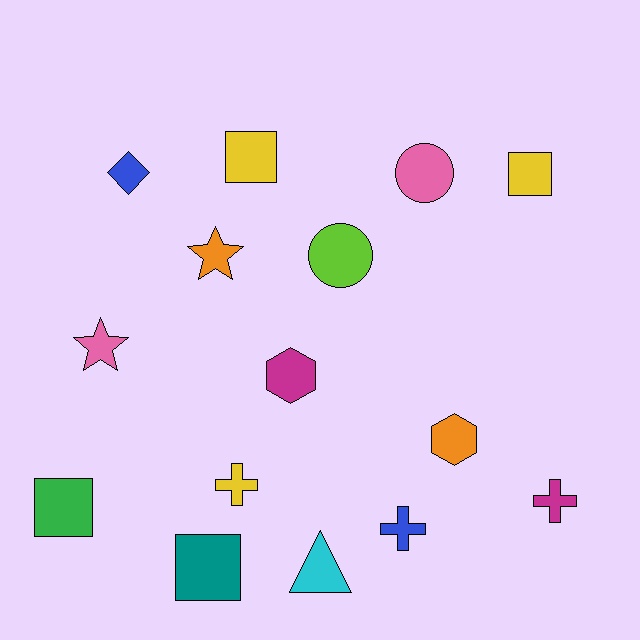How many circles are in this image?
There are 2 circles.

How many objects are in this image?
There are 15 objects.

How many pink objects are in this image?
There are 2 pink objects.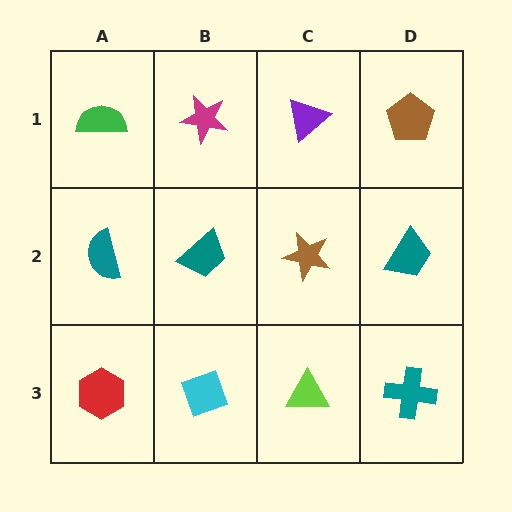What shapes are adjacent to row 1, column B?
A teal trapezoid (row 2, column B), a green semicircle (row 1, column A), a purple triangle (row 1, column C).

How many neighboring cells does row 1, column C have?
3.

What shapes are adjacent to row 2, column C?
A purple triangle (row 1, column C), a lime triangle (row 3, column C), a teal trapezoid (row 2, column B), a teal trapezoid (row 2, column D).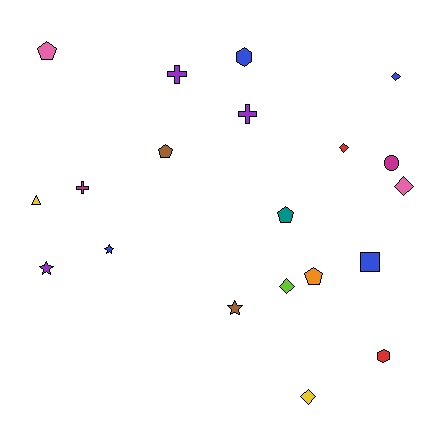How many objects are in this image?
There are 20 objects.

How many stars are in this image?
There are 3 stars.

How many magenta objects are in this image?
There are 2 magenta objects.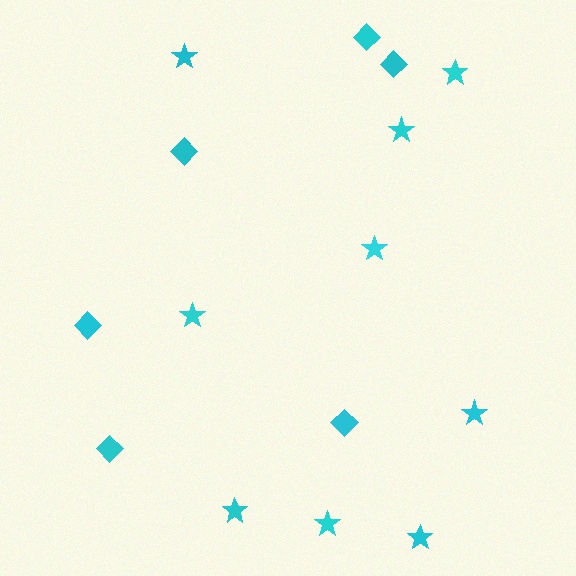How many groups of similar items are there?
There are 2 groups: one group of stars (9) and one group of diamonds (6).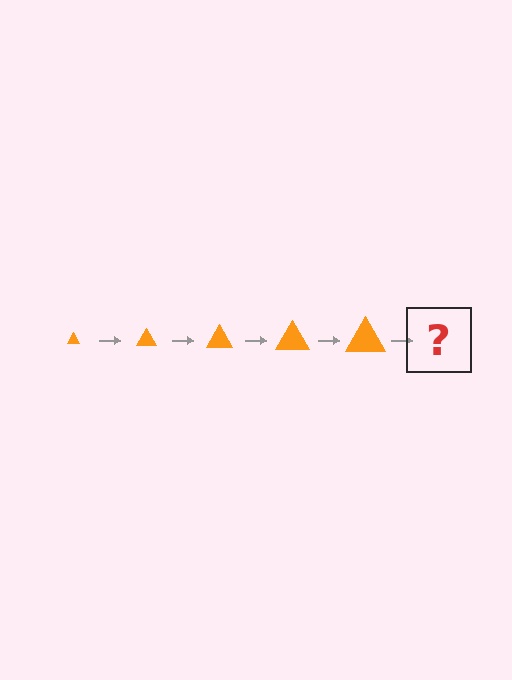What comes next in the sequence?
The next element should be an orange triangle, larger than the previous one.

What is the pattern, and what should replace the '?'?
The pattern is that the triangle gets progressively larger each step. The '?' should be an orange triangle, larger than the previous one.